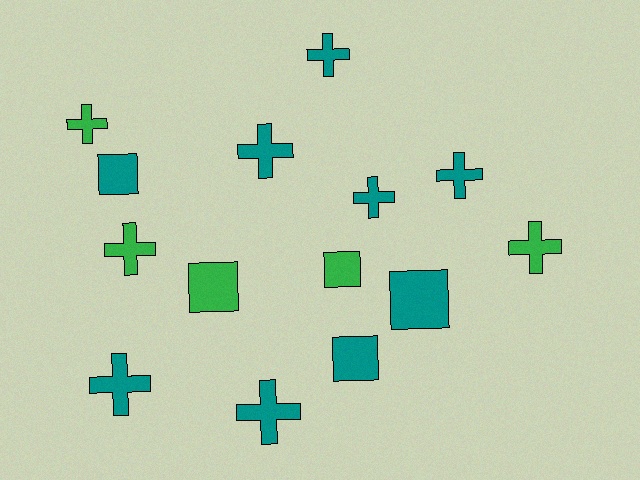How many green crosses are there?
There are 3 green crosses.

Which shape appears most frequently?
Cross, with 9 objects.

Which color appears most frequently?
Teal, with 9 objects.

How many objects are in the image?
There are 14 objects.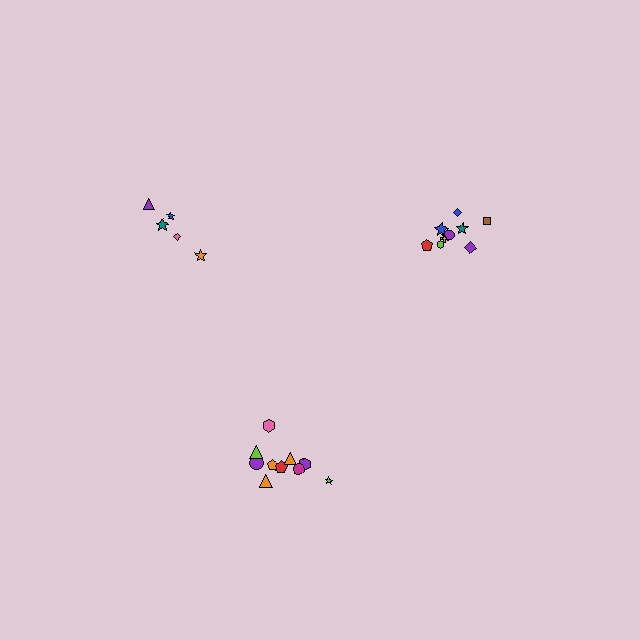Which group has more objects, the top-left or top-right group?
The top-right group.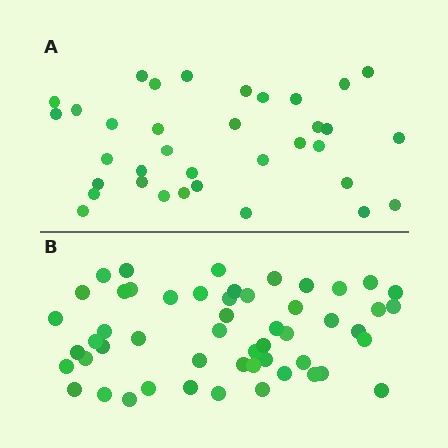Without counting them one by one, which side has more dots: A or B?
Region B (the bottom region) has more dots.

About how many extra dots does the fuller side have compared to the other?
Region B has approximately 15 more dots than region A.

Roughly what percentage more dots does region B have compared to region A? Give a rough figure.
About 50% more.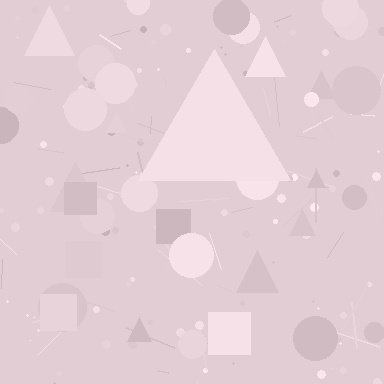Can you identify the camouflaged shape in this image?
The camouflaged shape is a triangle.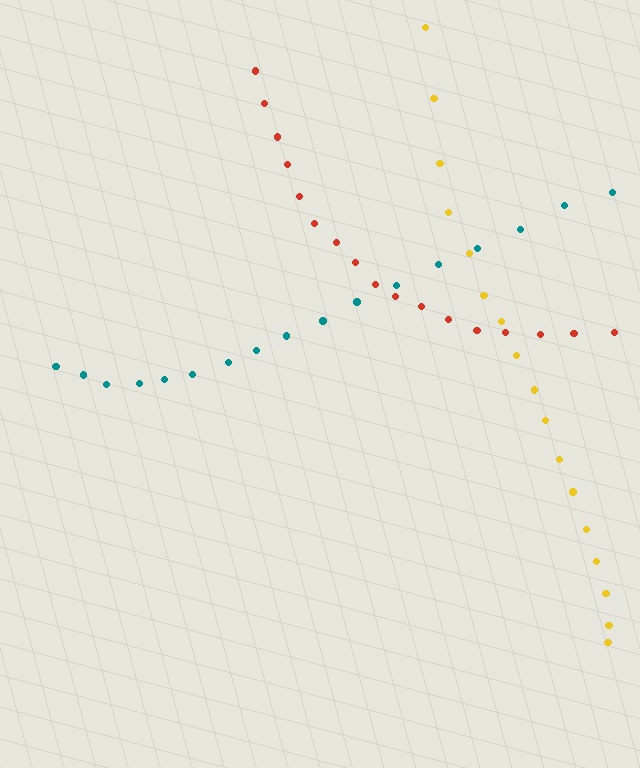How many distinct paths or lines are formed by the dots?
There are 3 distinct paths.